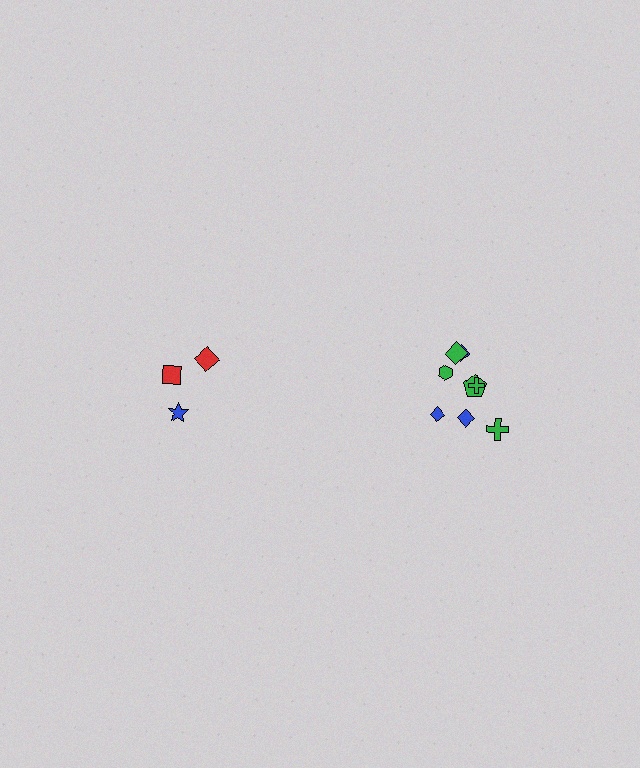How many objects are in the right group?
There are 8 objects.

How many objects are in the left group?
There are 3 objects.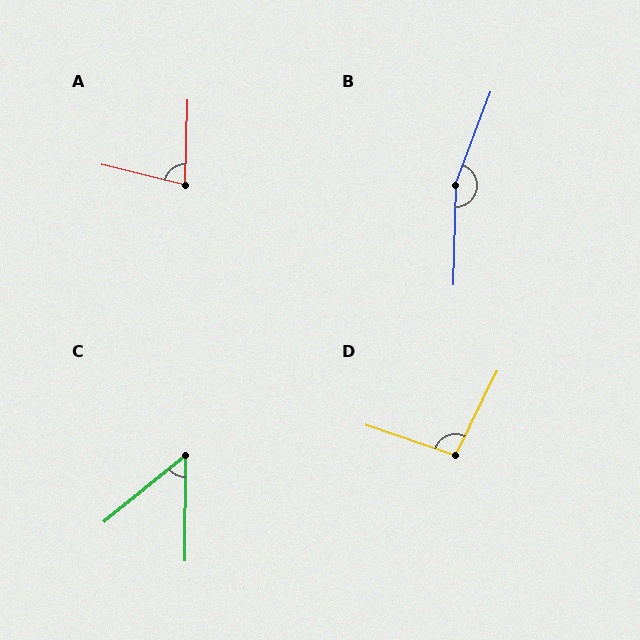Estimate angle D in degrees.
Approximately 98 degrees.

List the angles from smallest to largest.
C (50°), A (78°), D (98°), B (160°).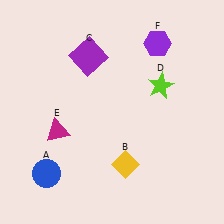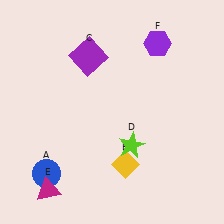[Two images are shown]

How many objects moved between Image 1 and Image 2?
2 objects moved between the two images.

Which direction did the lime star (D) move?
The lime star (D) moved down.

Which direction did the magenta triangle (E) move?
The magenta triangle (E) moved down.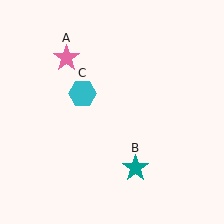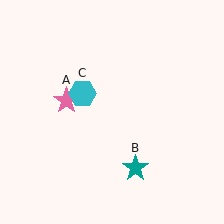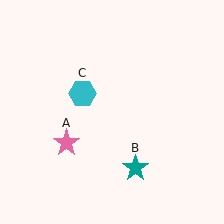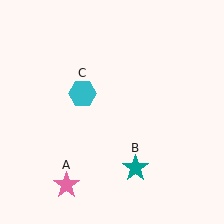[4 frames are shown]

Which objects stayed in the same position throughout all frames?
Teal star (object B) and cyan hexagon (object C) remained stationary.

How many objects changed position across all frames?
1 object changed position: pink star (object A).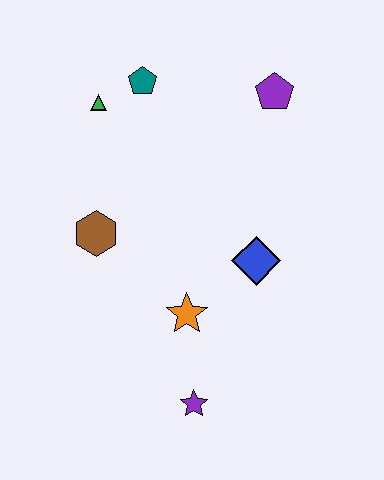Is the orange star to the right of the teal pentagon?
Yes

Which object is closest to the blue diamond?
The orange star is closest to the blue diamond.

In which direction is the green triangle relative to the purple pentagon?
The green triangle is to the left of the purple pentagon.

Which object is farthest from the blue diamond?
The green triangle is farthest from the blue diamond.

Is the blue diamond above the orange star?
Yes